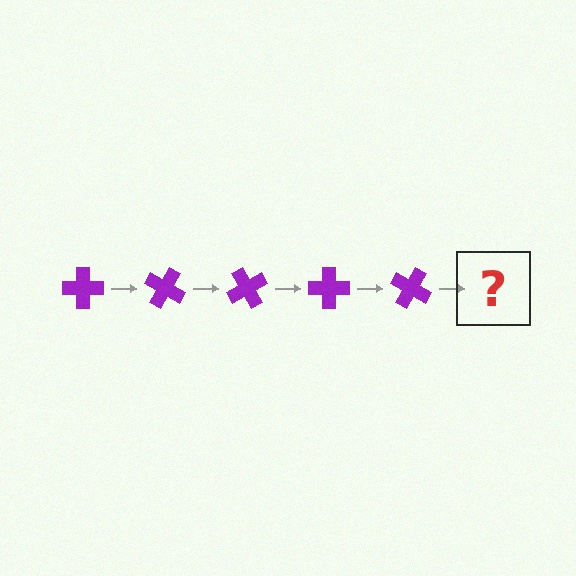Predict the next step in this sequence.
The next step is a purple cross rotated 150 degrees.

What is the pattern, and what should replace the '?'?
The pattern is that the cross rotates 30 degrees each step. The '?' should be a purple cross rotated 150 degrees.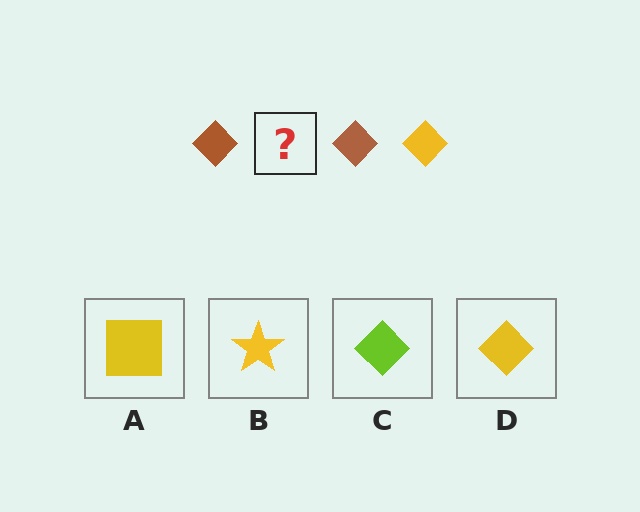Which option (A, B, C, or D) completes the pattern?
D.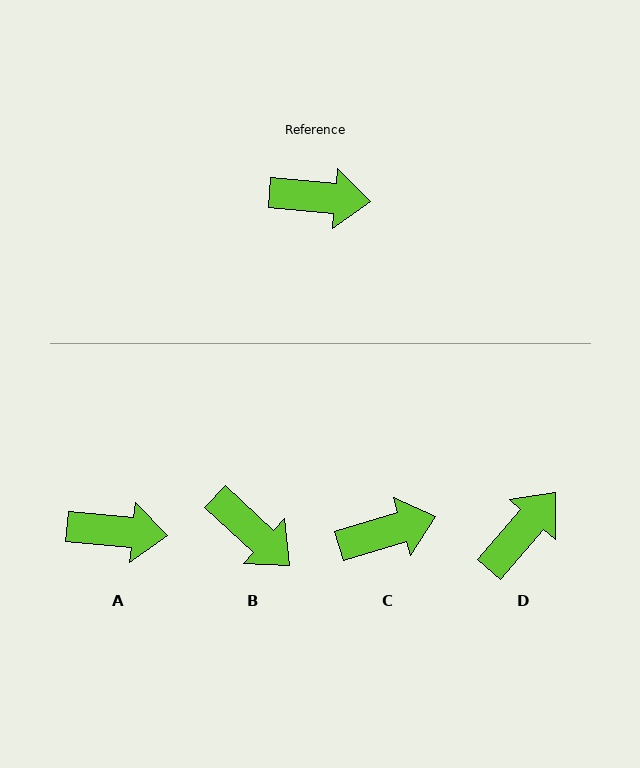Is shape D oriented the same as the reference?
No, it is off by about 54 degrees.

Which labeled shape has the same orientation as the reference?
A.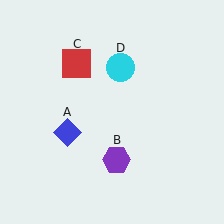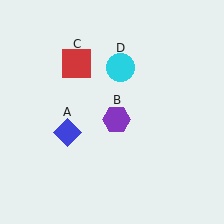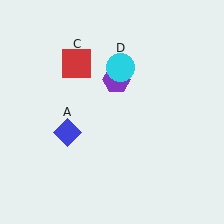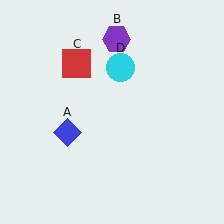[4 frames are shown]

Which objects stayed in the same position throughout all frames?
Blue diamond (object A) and red square (object C) and cyan circle (object D) remained stationary.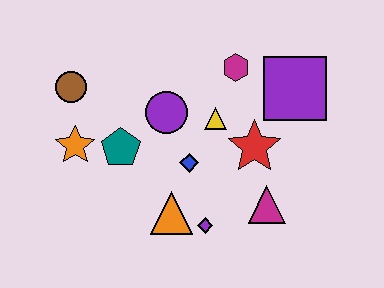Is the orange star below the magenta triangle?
No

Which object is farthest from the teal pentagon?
The purple square is farthest from the teal pentagon.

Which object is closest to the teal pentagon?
The orange star is closest to the teal pentagon.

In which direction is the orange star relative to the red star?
The orange star is to the left of the red star.